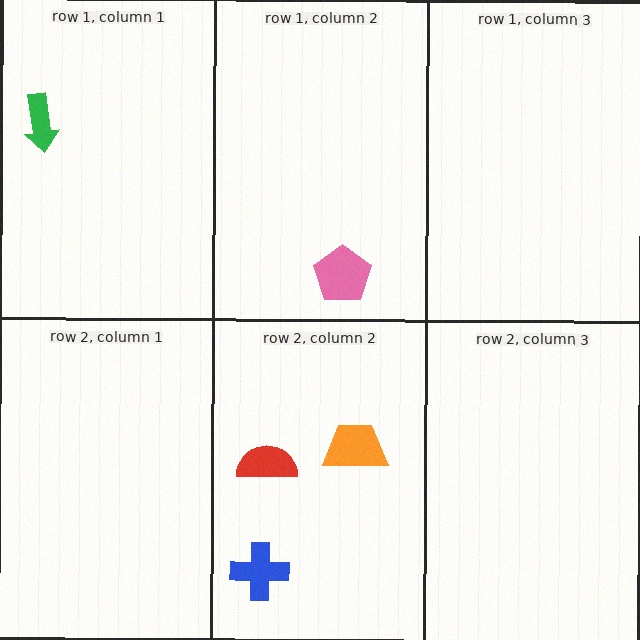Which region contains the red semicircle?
The row 2, column 2 region.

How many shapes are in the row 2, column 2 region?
3.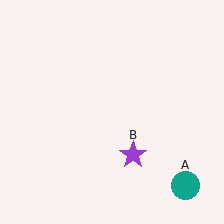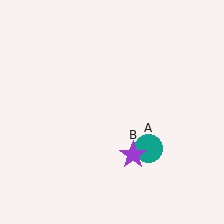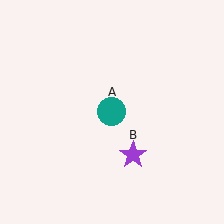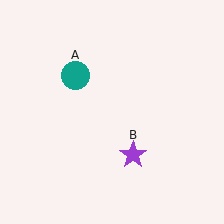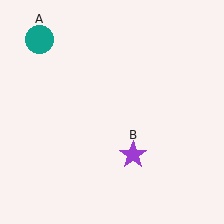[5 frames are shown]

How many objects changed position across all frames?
1 object changed position: teal circle (object A).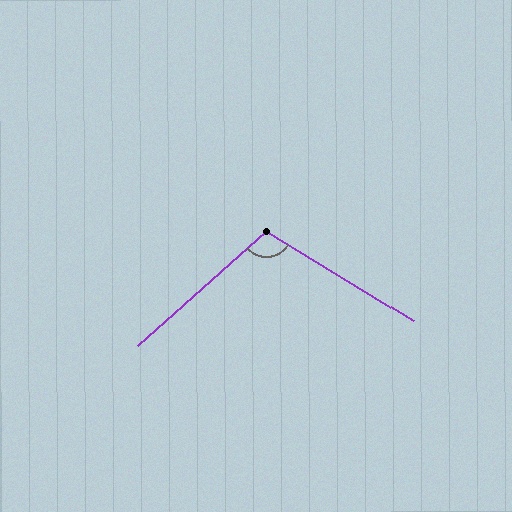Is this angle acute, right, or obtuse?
It is obtuse.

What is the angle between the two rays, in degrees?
Approximately 107 degrees.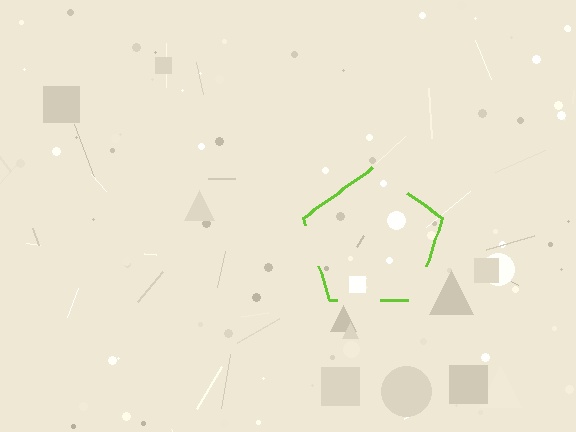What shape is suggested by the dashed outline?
The dashed outline suggests a pentagon.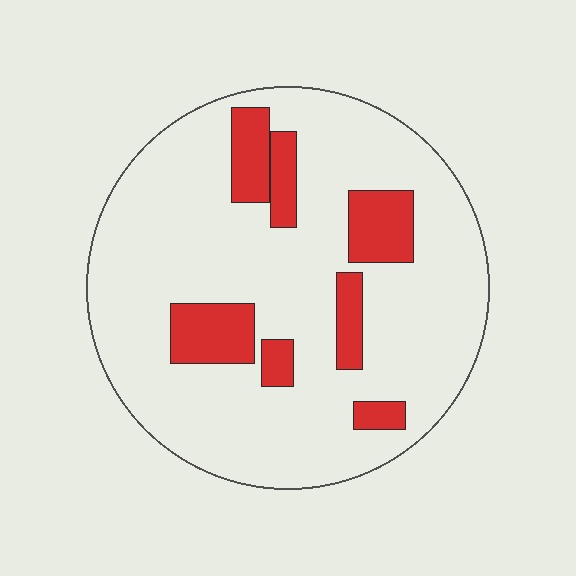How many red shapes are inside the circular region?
7.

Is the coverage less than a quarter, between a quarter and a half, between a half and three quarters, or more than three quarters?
Less than a quarter.